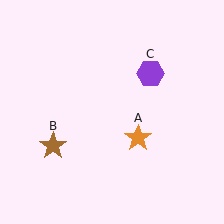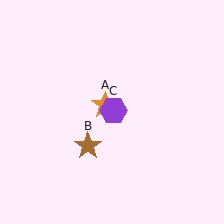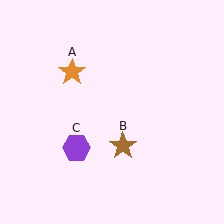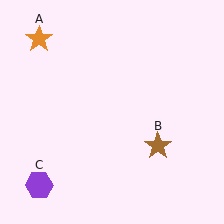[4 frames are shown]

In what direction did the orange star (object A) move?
The orange star (object A) moved up and to the left.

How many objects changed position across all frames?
3 objects changed position: orange star (object A), brown star (object B), purple hexagon (object C).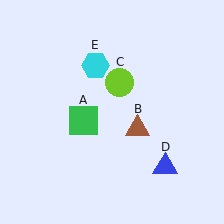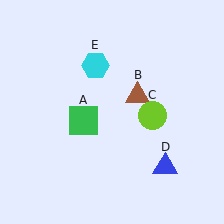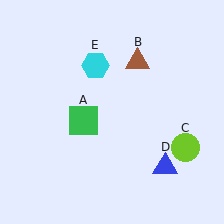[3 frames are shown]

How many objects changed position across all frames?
2 objects changed position: brown triangle (object B), lime circle (object C).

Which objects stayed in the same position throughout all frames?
Green square (object A) and blue triangle (object D) and cyan hexagon (object E) remained stationary.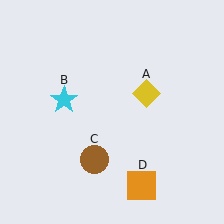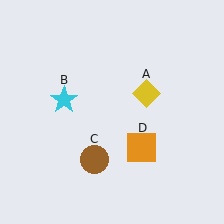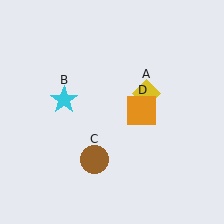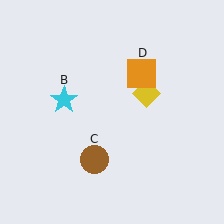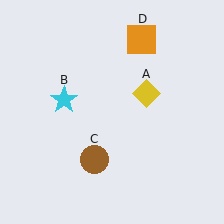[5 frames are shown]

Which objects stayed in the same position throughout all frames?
Yellow diamond (object A) and cyan star (object B) and brown circle (object C) remained stationary.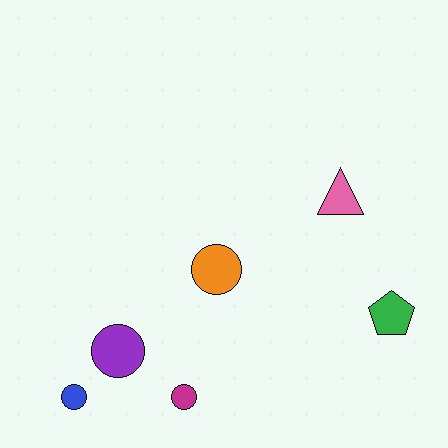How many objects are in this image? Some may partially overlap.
There are 6 objects.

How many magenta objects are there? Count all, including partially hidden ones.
There is 1 magenta object.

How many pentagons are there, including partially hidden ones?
There is 1 pentagon.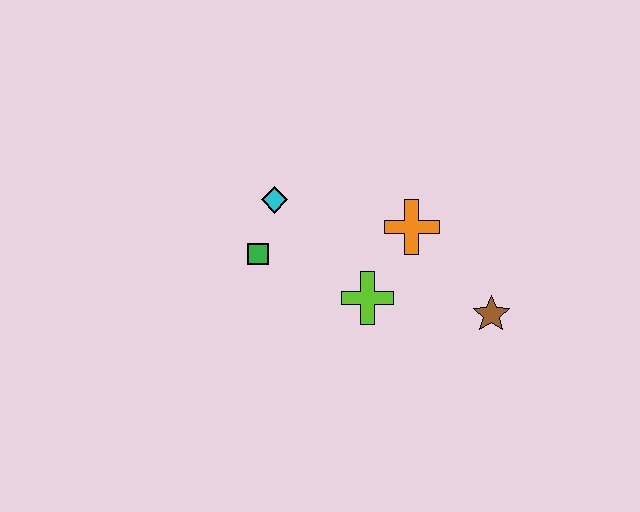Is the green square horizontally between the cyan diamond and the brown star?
No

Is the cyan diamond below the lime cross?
No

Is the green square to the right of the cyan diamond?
No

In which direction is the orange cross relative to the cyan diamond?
The orange cross is to the right of the cyan diamond.